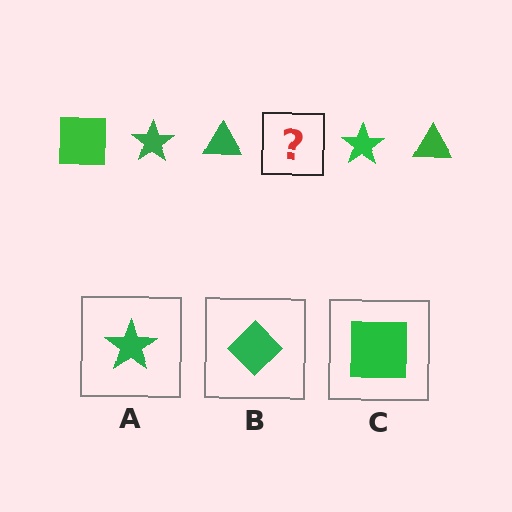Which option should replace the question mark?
Option C.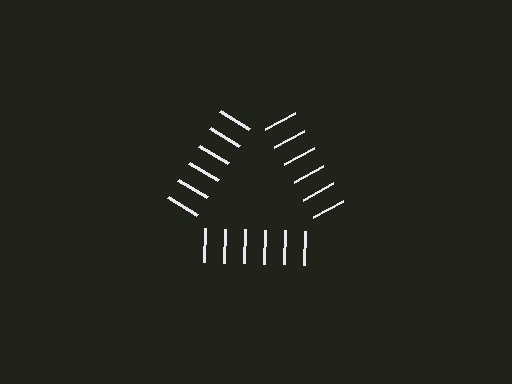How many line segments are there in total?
18 — 6 along each of the 3 edges.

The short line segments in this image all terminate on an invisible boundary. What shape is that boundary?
An illusory triangle — the line segments terminate on its edges but no continuous stroke is drawn.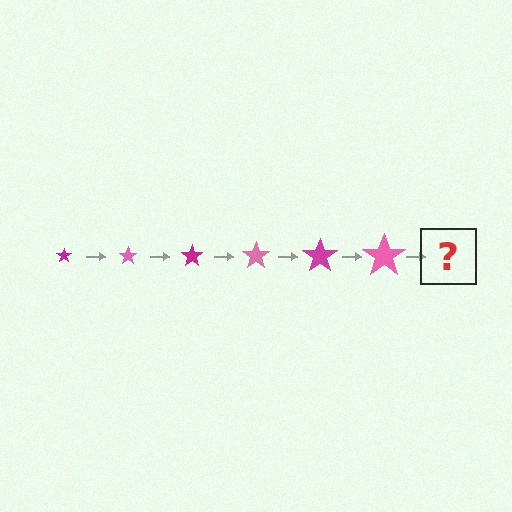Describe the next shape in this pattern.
It should be a magenta star, larger than the previous one.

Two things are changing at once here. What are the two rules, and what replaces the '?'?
The two rules are that the star grows larger each step and the color cycles through magenta and pink. The '?' should be a magenta star, larger than the previous one.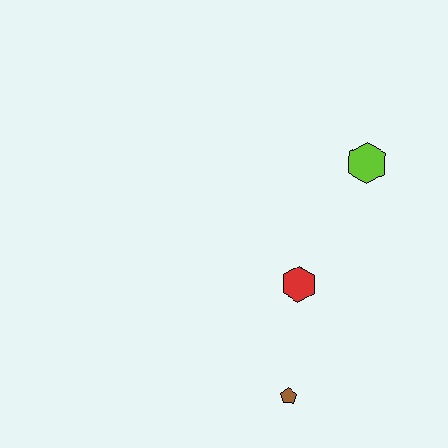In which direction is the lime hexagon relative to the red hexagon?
The lime hexagon is above the red hexagon.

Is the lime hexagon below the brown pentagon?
No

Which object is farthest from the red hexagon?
The lime hexagon is farthest from the red hexagon.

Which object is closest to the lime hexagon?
The red hexagon is closest to the lime hexagon.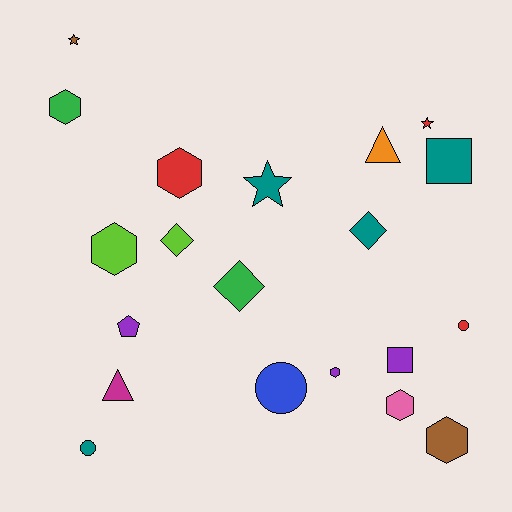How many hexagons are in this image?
There are 6 hexagons.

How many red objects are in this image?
There are 3 red objects.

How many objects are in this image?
There are 20 objects.